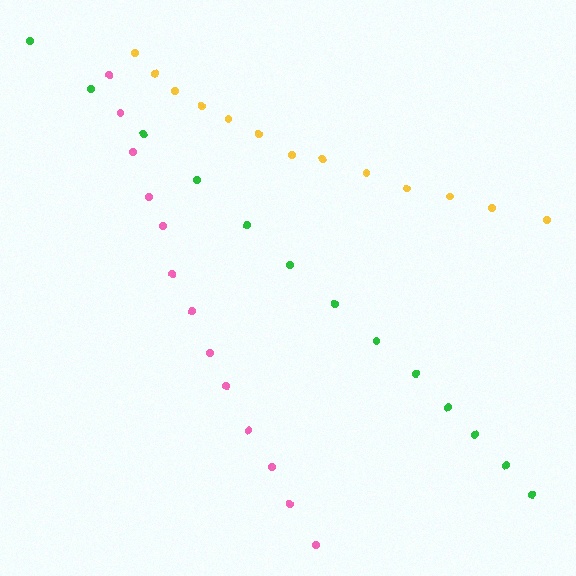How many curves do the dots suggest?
There are 3 distinct paths.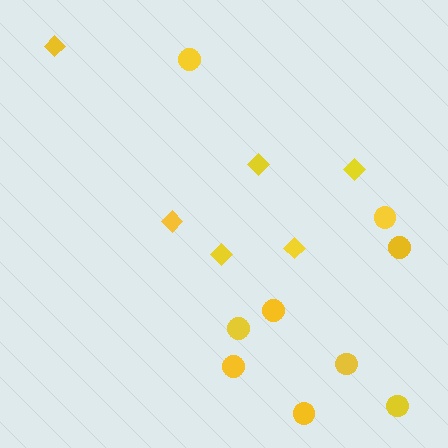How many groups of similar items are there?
There are 2 groups: one group of diamonds (6) and one group of circles (9).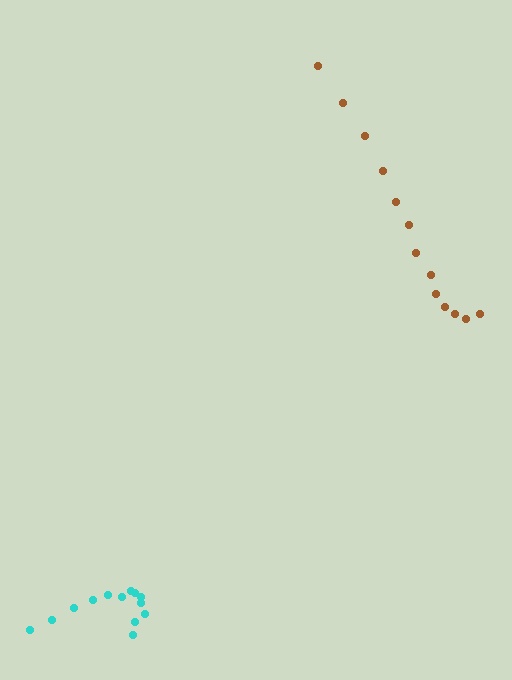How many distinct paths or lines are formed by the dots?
There are 2 distinct paths.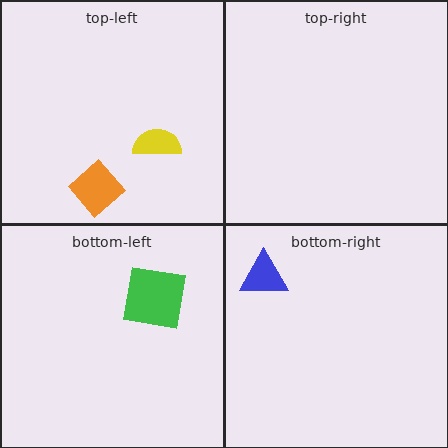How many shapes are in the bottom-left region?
1.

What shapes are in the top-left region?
The yellow semicircle, the orange diamond.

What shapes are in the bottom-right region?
The blue triangle.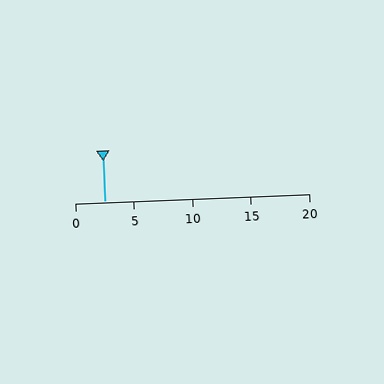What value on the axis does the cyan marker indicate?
The marker indicates approximately 2.5.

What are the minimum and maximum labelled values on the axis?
The axis runs from 0 to 20.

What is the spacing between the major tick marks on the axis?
The major ticks are spaced 5 apart.